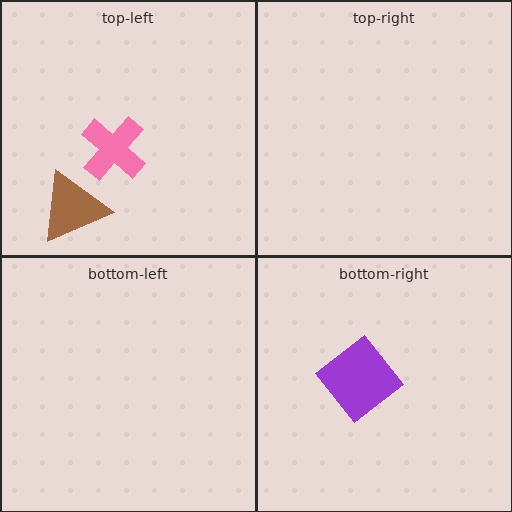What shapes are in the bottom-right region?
The purple diamond.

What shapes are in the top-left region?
The brown triangle, the pink cross.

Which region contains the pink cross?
The top-left region.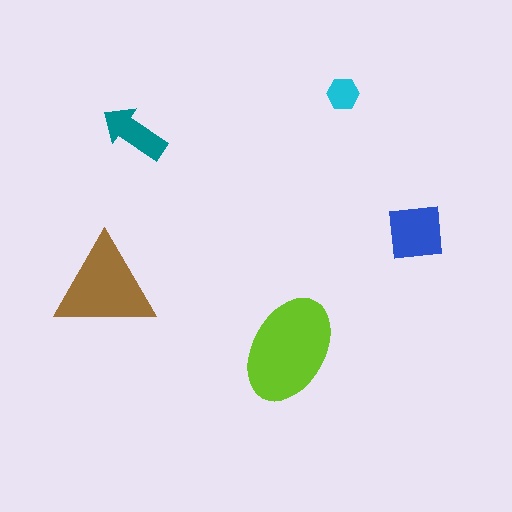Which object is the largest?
The lime ellipse.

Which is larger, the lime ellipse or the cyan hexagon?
The lime ellipse.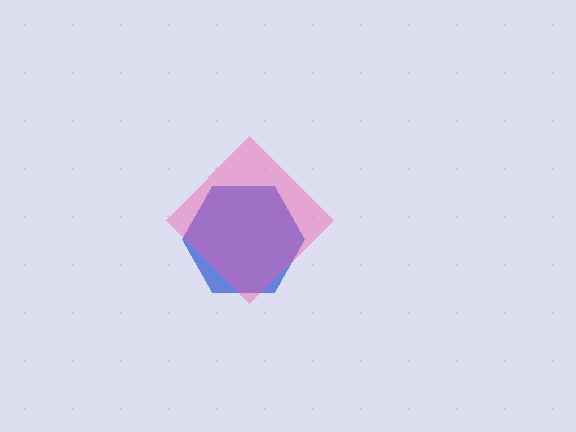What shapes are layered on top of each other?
The layered shapes are: a blue hexagon, a pink diamond.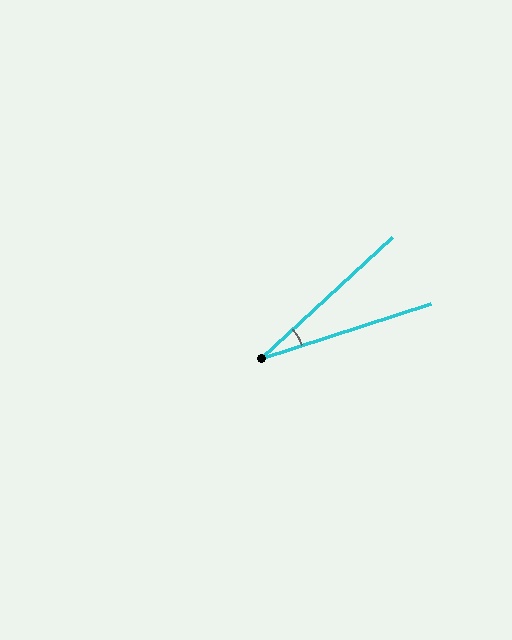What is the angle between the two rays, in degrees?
Approximately 25 degrees.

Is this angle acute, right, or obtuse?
It is acute.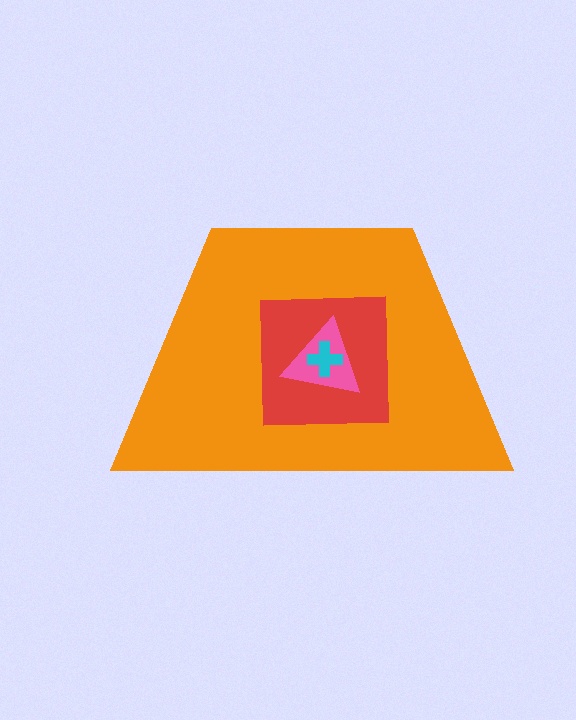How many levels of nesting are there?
4.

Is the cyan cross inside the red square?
Yes.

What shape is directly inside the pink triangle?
The cyan cross.